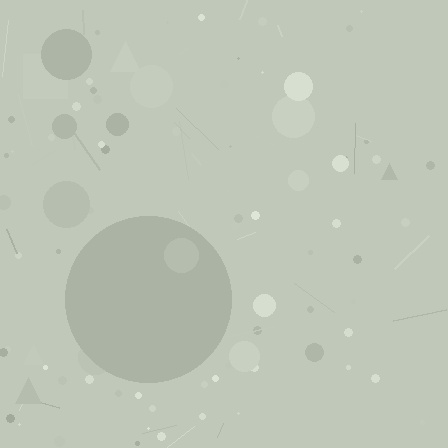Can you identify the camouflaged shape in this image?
The camouflaged shape is a circle.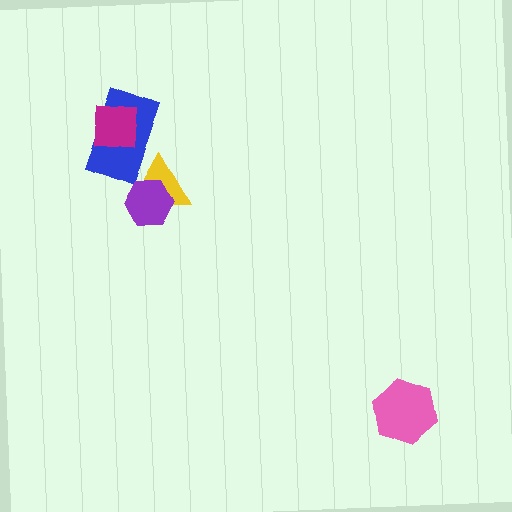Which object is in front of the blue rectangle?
The magenta square is in front of the blue rectangle.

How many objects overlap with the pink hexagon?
0 objects overlap with the pink hexagon.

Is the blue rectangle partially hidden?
Yes, it is partially covered by another shape.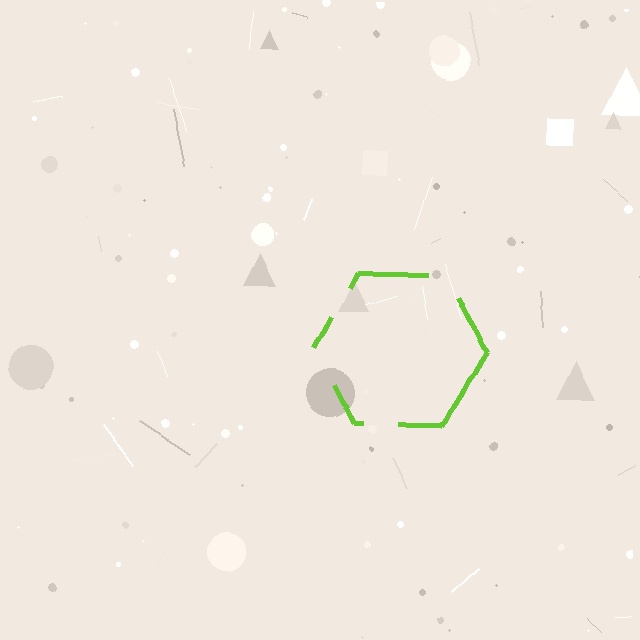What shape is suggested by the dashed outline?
The dashed outline suggests a hexagon.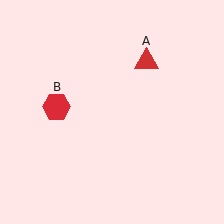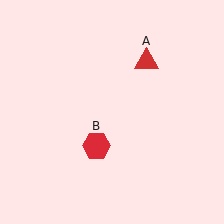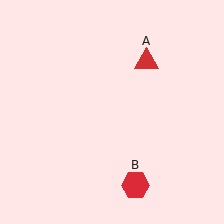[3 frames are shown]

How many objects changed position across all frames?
1 object changed position: red hexagon (object B).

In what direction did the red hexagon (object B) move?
The red hexagon (object B) moved down and to the right.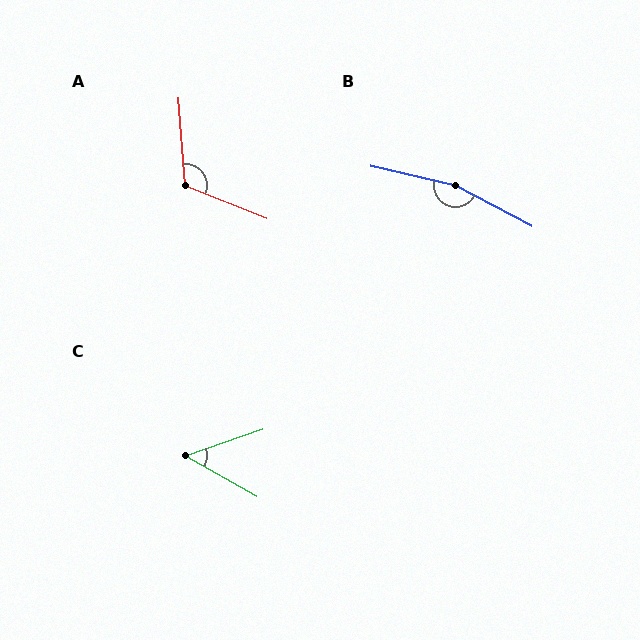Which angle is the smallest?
C, at approximately 48 degrees.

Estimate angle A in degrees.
Approximately 116 degrees.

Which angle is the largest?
B, at approximately 165 degrees.